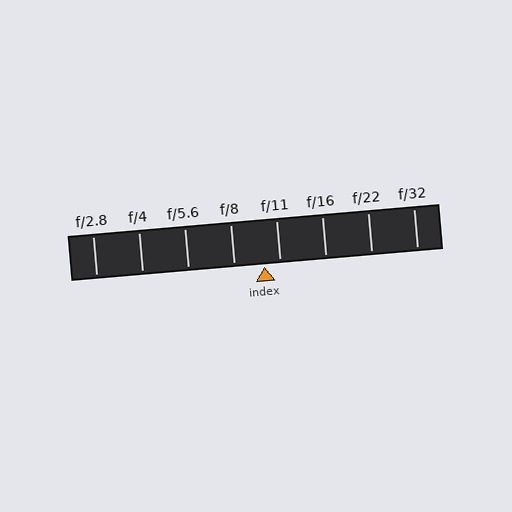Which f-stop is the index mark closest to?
The index mark is closest to f/11.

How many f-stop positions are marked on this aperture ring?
There are 8 f-stop positions marked.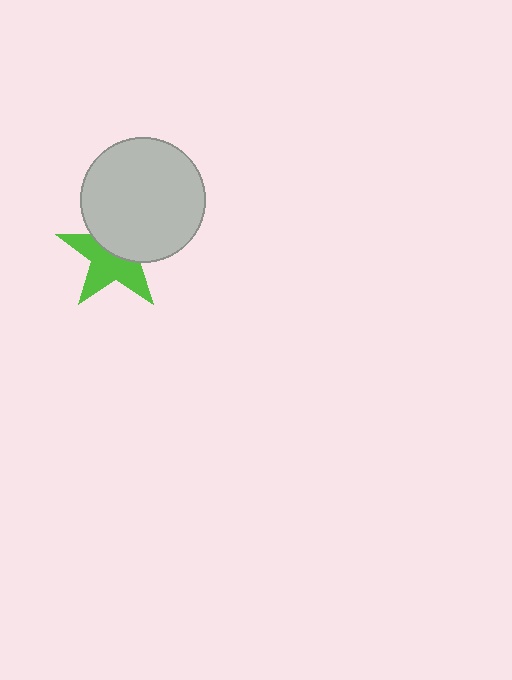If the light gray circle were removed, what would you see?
You would see the complete lime star.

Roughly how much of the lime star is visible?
About half of it is visible (roughly 55%).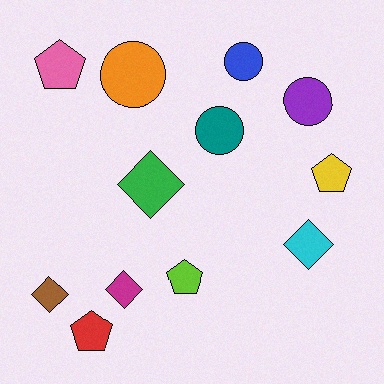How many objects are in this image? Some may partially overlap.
There are 12 objects.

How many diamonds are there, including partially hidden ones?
There are 4 diamonds.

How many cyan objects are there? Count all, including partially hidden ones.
There is 1 cyan object.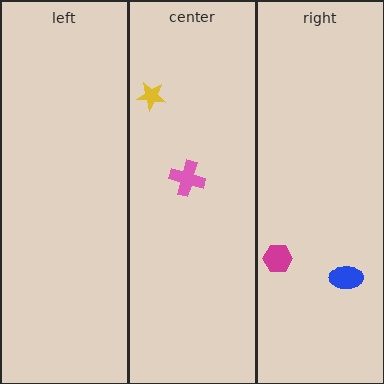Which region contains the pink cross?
The center region.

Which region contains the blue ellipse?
The right region.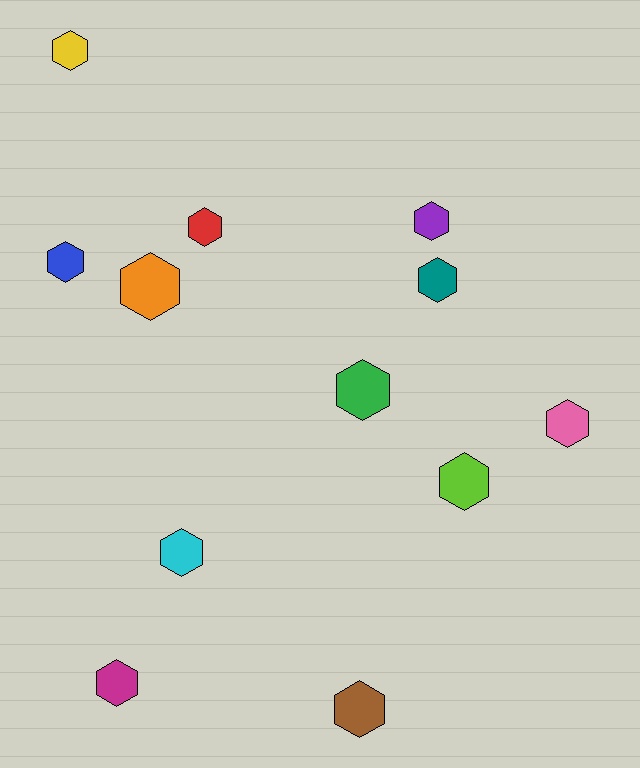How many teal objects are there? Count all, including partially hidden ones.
There is 1 teal object.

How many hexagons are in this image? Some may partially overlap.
There are 12 hexagons.